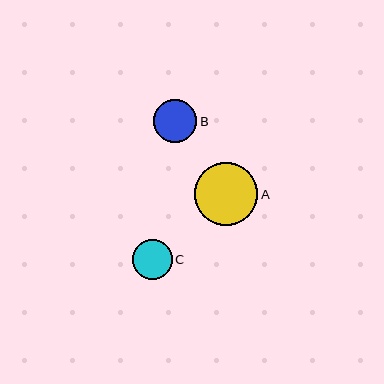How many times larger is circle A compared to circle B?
Circle A is approximately 1.5 times the size of circle B.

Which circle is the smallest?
Circle C is the smallest with a size of approximately 40 pixels.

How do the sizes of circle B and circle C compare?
Circle B and circle C are approximately the same size.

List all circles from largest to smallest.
From largest to smallest: A, B, C.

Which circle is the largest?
Circle A is the largest with a size of approximately 63 pixels.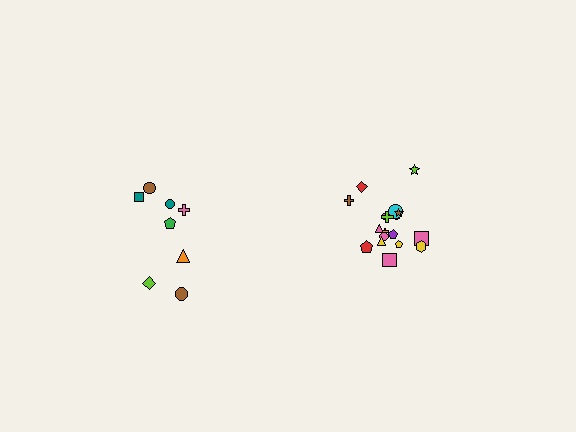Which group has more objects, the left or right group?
The right group.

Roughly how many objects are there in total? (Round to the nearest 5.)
Roughly 25 objects in total.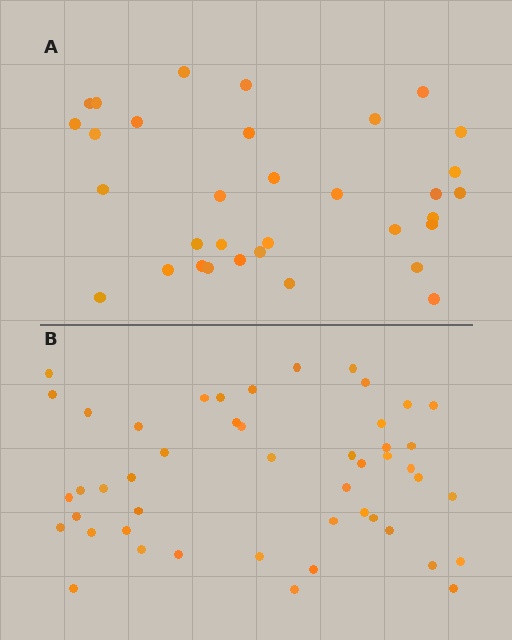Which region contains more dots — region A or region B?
Region B (the bottom region) has more dots.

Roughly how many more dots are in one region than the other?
Region B has approximately 15 more dots than region A.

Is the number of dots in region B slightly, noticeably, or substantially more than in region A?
Region B has substantially more. The ratio is roughly 1.5 to 1.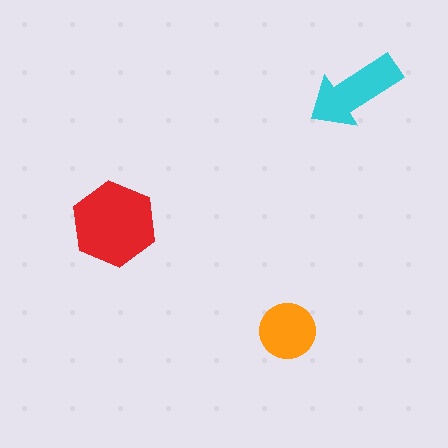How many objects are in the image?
There are 3 objects in the image.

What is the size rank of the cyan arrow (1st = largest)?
2nd.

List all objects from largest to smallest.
The red hexagon, the cyan arrow, the orange circle.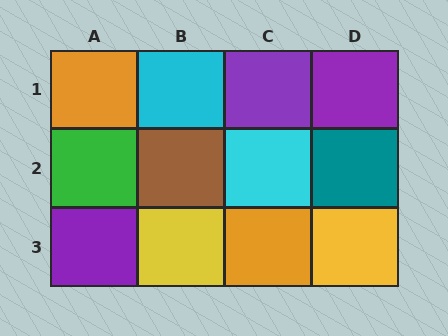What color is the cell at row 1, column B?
Cyan.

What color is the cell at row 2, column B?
Brown.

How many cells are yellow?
2 cells are yellow.